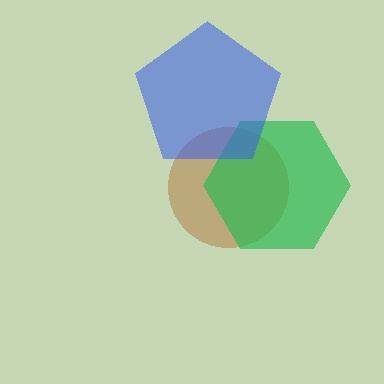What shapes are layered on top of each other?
The layered shapes are: a brown circle, a green hexagon, a blue pentagon.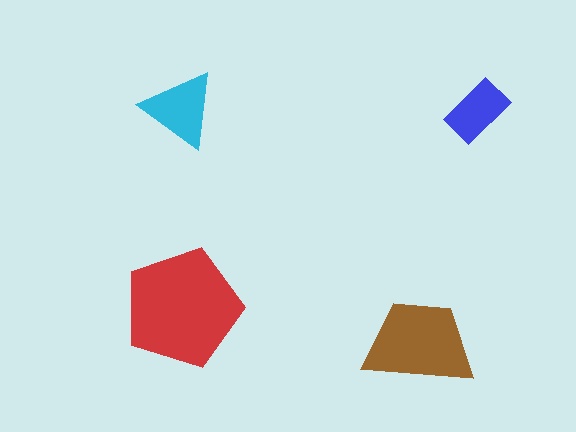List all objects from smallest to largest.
The blue rectangle, the cyan triangle, the brown trapezoid, the red pentagon.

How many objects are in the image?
There are 4 objects in the image.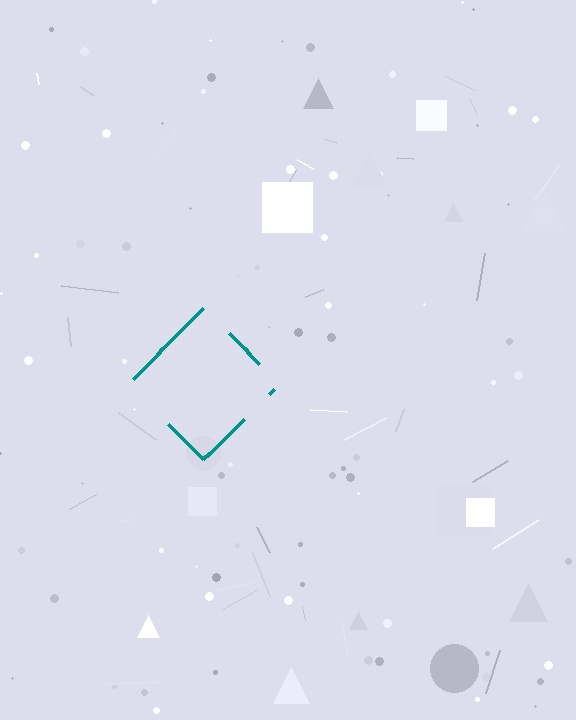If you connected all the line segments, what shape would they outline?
They would outline a diamond.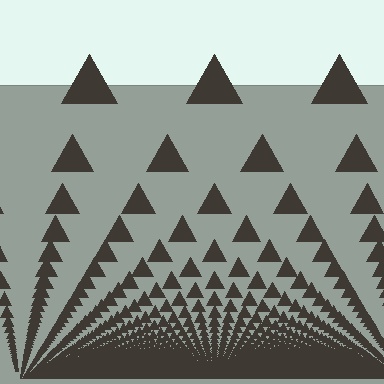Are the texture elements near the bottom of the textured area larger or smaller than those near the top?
Smaller. The gradient is inverted — elements near the bottom are smaller and denser.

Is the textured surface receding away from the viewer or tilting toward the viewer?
The surface appears to tilt toward the viewer. Texture elements get larger and sparser toward the top.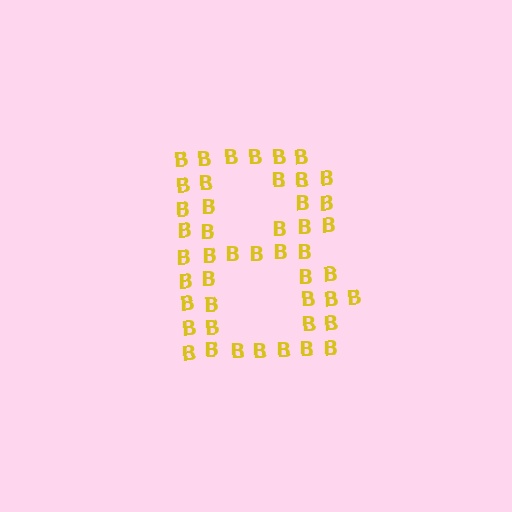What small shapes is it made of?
It is made of small letter B's.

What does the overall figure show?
The overall figure shows the letter B.